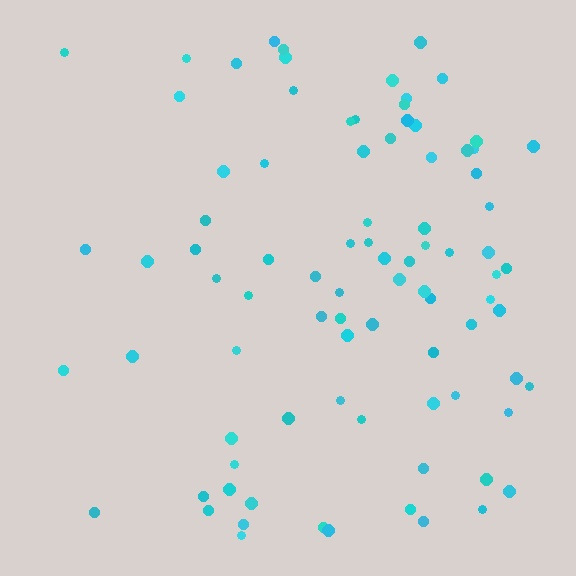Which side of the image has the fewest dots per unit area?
The left.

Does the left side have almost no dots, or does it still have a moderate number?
Still a moderate number, just noticeably fewer than the right.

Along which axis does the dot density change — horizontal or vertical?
Horizontal.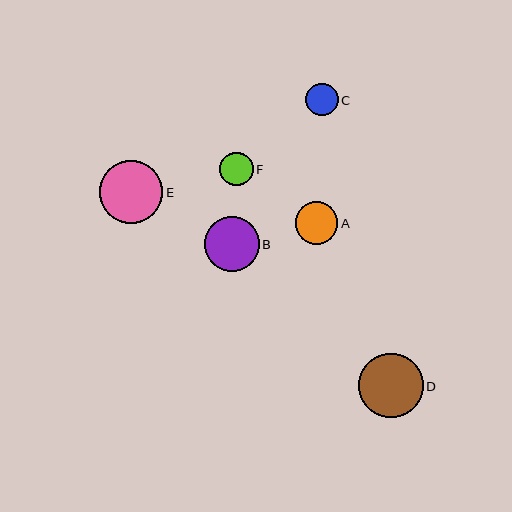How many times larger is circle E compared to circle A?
Circle E is approximately 1.5 times the size of circle A.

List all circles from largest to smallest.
From largest to smallest: D, E, B, A, F, C.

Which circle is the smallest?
Circle C is the smallest with a size of approximately 33 pixels.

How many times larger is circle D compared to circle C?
Circle D is approximately 2.0 times the size of circle C.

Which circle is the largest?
Circle D is the largest with a size of approximately 65 pixels.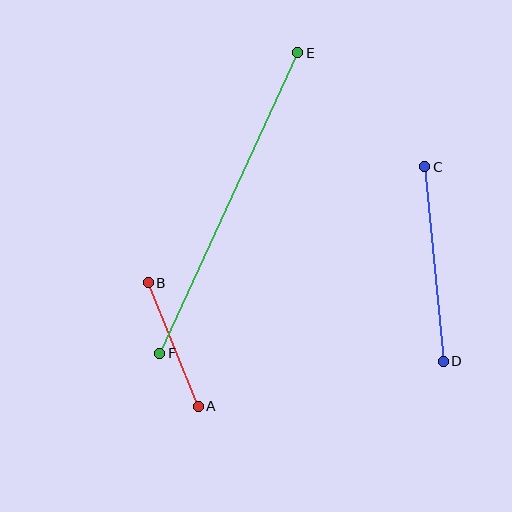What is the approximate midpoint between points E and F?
The midpoint is at approximately (229, 203) pixels.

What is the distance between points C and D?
The distance is approximately 195 pixels.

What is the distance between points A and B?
The distance is approximately 133 pixels.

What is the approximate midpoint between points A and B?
The midpoint is at approximately (173, 345) pixels.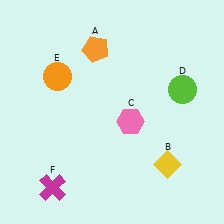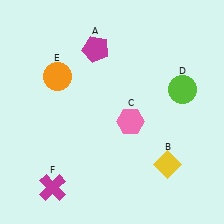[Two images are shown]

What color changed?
The pentagon (A) changed from orange in Image 1 to magenta in Image 2.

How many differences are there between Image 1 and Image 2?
There is 1 difference between the two images.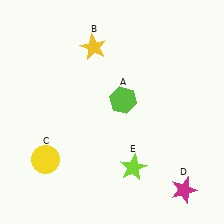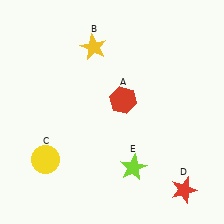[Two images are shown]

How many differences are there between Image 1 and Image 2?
There are 2 differences between the two images.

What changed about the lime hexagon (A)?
In Image 1, A is lime. In Image 2, it changed to red.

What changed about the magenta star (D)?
In Image 1, D is magenta. In Image 2, it changed to red.